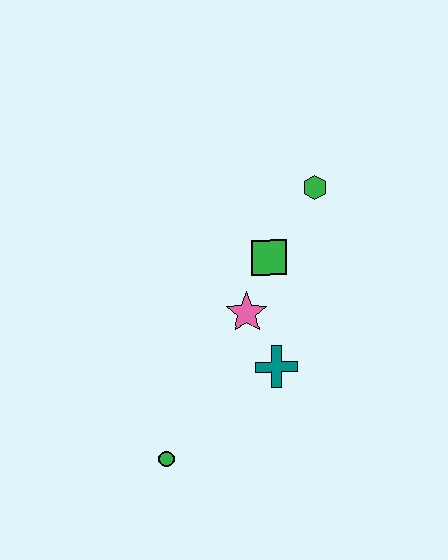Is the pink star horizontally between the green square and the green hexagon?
No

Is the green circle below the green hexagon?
Yes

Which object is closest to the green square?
The pink star is closest to the green square.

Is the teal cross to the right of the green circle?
Yes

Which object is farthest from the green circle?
The green hexagon is farthest from the green circle.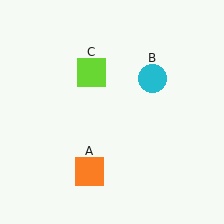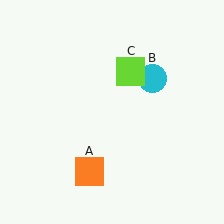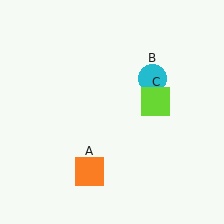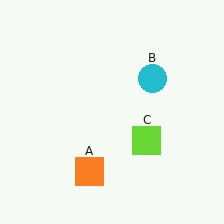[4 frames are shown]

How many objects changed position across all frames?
1 object changed position: lime square (object C).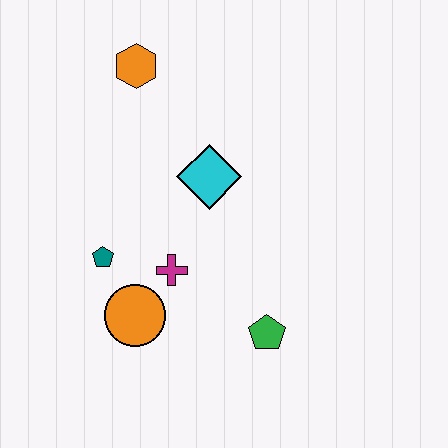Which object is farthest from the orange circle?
The orange hexagon is farthest from the orange circle.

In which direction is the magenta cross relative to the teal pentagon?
The magenta cross is to the right of the teal pentagon.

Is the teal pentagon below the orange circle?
No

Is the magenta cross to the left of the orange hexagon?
No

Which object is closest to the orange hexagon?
The cyan diamond is closest to the orange hexagon.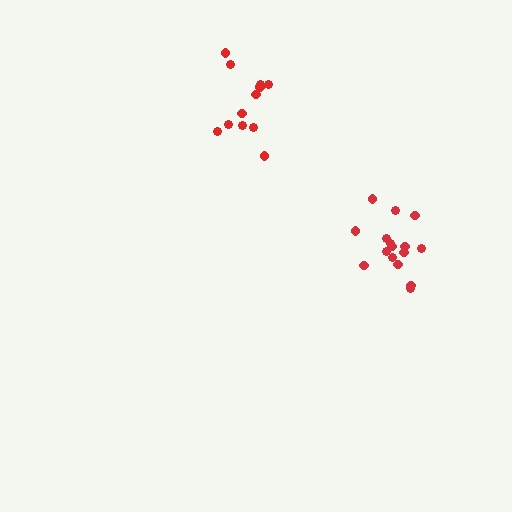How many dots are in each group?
Group 1: 16 dots, Group 2: 12 dots (28 total).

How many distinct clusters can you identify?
There are 2 distinct clusters.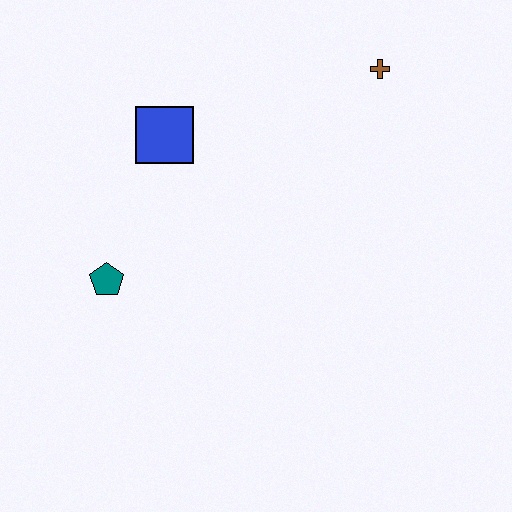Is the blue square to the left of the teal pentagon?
No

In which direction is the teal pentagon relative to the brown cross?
The teal pentagon is to the left of the brown cross.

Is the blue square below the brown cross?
Yes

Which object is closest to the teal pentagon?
The blue square is closest to the teal pentagon.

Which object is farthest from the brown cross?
The teal pentagon is farthest from the brown cross.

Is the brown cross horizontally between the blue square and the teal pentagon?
No